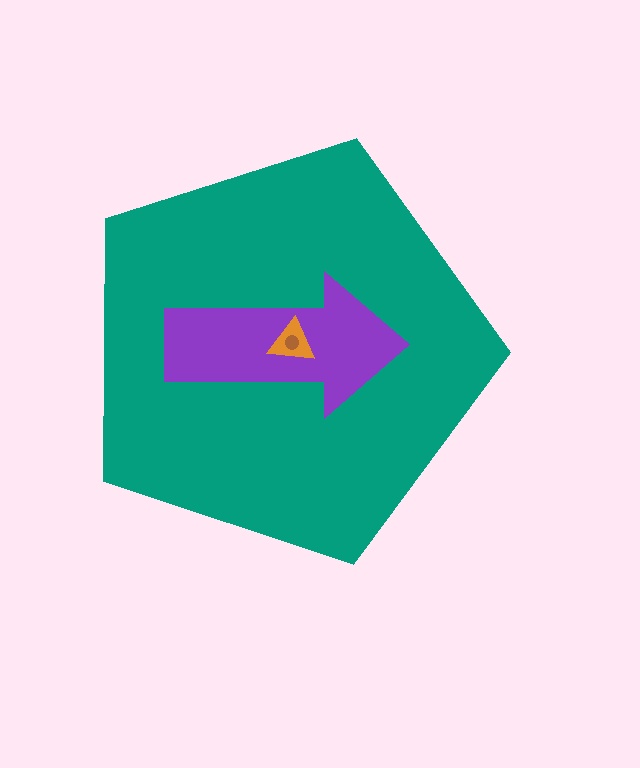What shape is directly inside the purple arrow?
The orange triangle.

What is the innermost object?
The brown circle.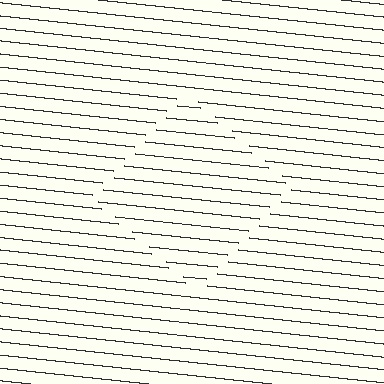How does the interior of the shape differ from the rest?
The interior of the shape contains the same grating, shifted by half a period — the contour is defined by the phase discontinuity where line-ends from the inner and outer gratings abut.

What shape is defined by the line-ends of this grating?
An illusory square. The interior of the shape contains the same grating, shifted by half a period — the contour is defined by the phase discontinuity where line-ends from the inner and outer gratings abut.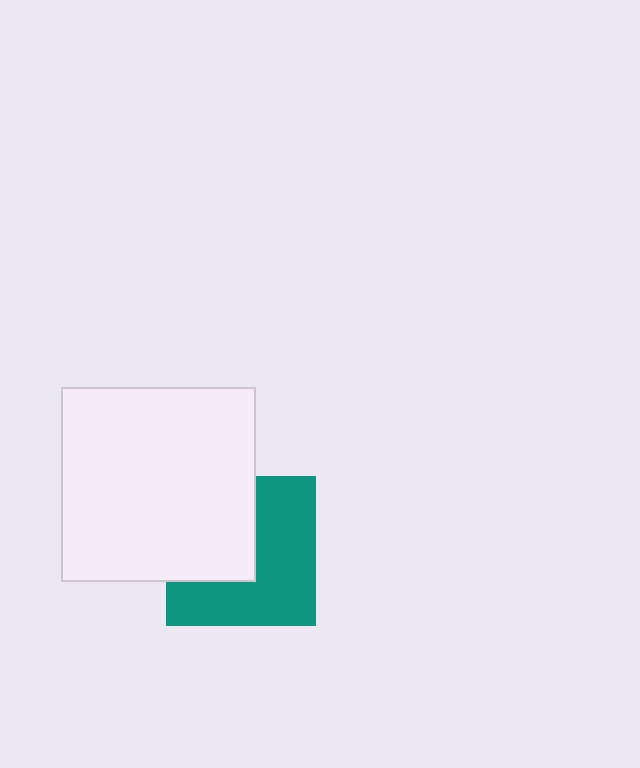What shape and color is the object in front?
The object in front is a white square.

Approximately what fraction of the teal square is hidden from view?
Roughly 42% of the teal square is hidden behind the white square.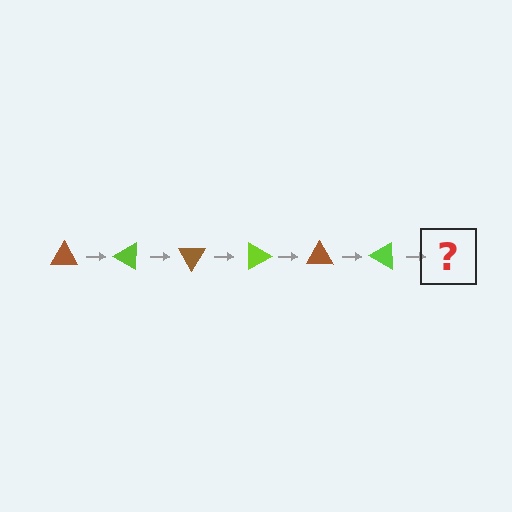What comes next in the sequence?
The next element should be a brown triangle, rotated 180 degrees from the start.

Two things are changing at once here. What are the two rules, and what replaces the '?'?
The two rules are that it rotates 30 degrees each step and the color cycles through brown and lime. The '?' should be a brown triangle, rotated 180 degrees from the start.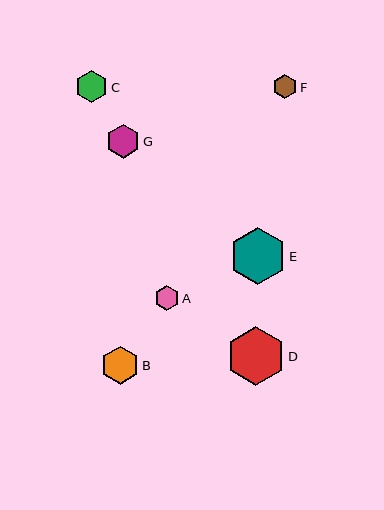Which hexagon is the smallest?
Hexagon F is the smallest with a size of approximately 24 pixels.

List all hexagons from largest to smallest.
From largest to smallest: D, E, B, G, C, A, F.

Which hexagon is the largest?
Hexagon D is the largest with a size of approximately 59 pixels.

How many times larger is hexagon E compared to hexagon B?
Hexagon E is approximately 1.5 times the size of hexagon B.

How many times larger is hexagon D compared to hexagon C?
Hexagon D is approximately 1.8 times the size of hexagon C.